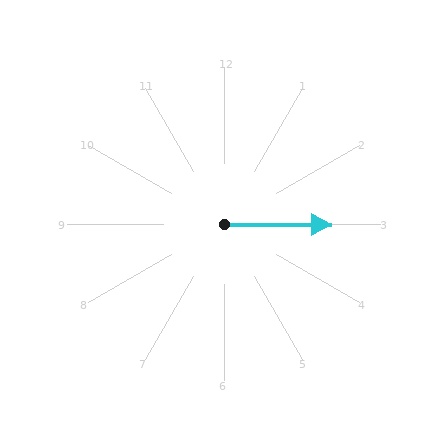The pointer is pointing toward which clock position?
Roughly 3 o'clock.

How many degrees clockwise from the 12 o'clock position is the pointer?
Approximately 90 degrees.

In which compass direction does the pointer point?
East.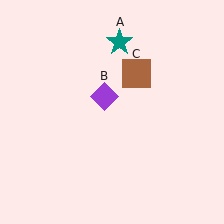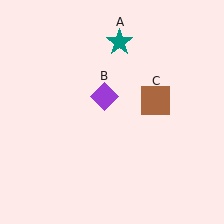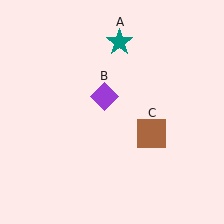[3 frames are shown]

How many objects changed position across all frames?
1 object changed position: brown square (object C).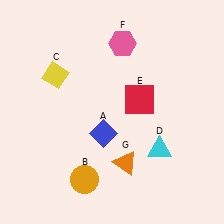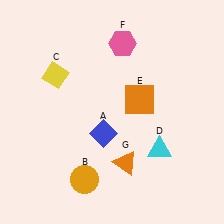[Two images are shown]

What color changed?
The square (E) changed from red in Image 1 to orange in Image 2.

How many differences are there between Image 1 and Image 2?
There is 1 difference between the two images.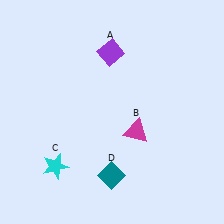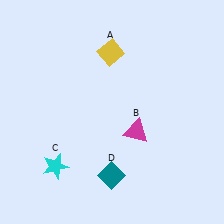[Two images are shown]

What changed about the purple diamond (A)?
In Image 1, A is purple. In Image 2, it changed to yellow.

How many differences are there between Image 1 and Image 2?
There is 1 difference between the two images.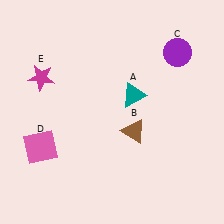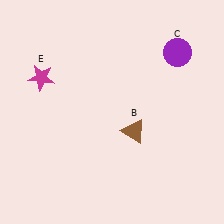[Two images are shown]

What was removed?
The pink square (D), the teal triangle (A) were removed in Image 2.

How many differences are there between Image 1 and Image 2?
There are 2 differences between the two images.